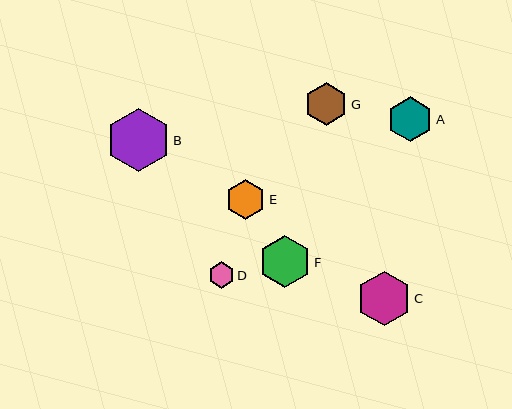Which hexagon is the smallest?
Hexagon D is the smallest with a size of approximately 26 pixels.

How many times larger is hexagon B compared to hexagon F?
Hexagon B is approximately 1.2 times the size of hexagon F.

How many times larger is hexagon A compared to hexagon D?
Hexagon A is approximately 1.7 times the size of hexagon D.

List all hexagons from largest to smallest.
From largest to smallest: B, C, F, A, G, E, D.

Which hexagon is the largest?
Hexagon B is the largest with a size of approximately 64 pixels.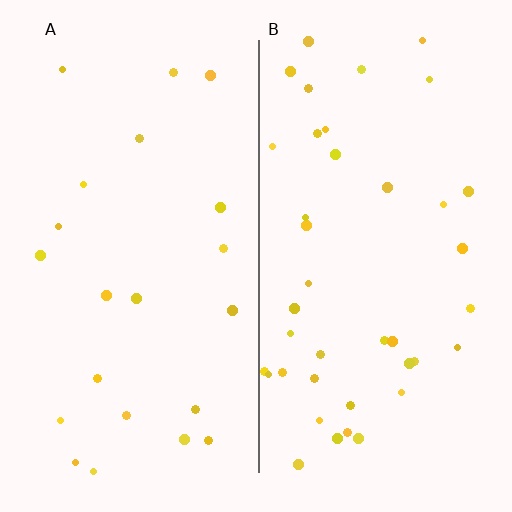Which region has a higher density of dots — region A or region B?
B (the right).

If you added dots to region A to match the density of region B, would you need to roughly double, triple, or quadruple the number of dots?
Approximately double.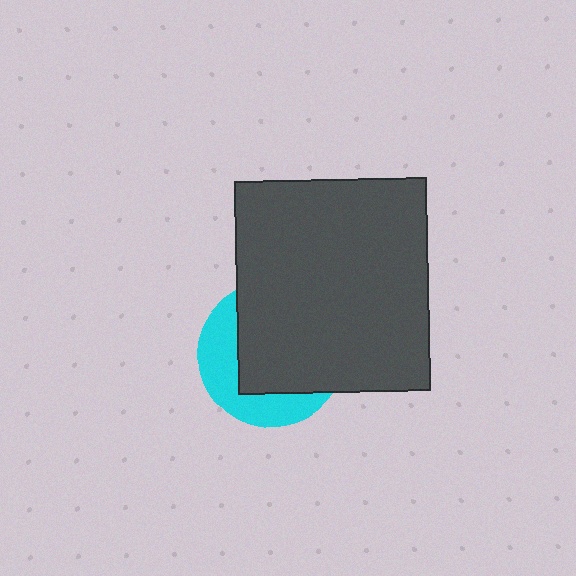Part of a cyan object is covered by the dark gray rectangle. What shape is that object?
It is a circle.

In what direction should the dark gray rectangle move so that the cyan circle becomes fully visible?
The dark gray rectangle should move toward the upper-right. That is the shortest direction to clear the overlap and leave the cyan circle fully visible.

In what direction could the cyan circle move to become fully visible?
The cyan circle could move toward the lower-left. That would shift it out from behind the dark gray rectangle entirely.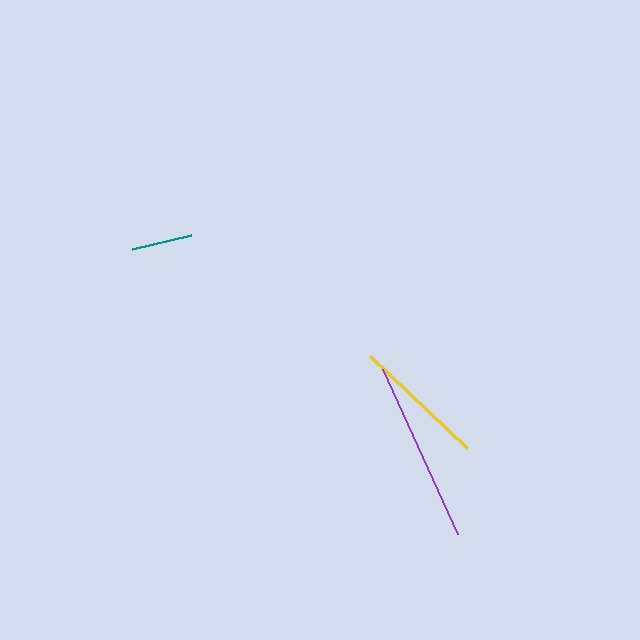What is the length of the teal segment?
The teal segment is approximately 61 pixels long.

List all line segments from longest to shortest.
From longest to shortest: purple, yellow, teal.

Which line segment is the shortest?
The teal line is the shortest at approximately 61 pixels.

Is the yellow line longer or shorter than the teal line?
The yellow line is longer than the teal line.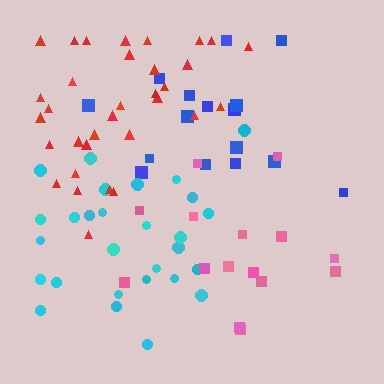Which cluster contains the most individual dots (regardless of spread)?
Red (33).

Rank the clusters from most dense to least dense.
cyan, red, pink, blue.